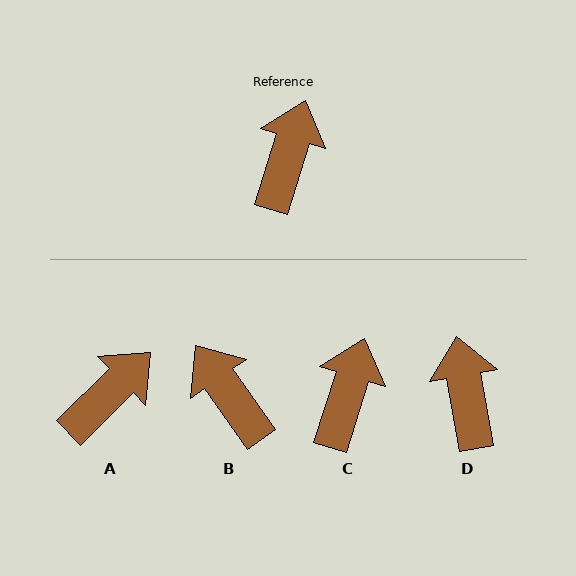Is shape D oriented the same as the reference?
No, it is off by about 28 degrees.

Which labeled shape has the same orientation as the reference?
C.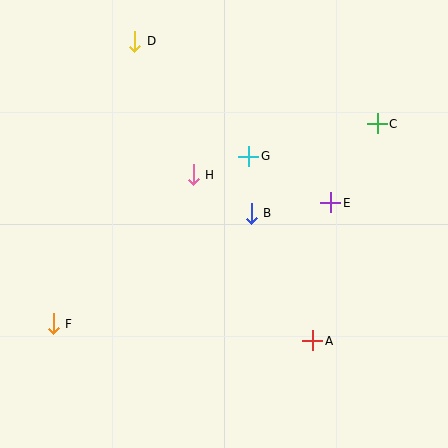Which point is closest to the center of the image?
Point B at (251, 213) is closest to the center.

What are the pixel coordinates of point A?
Point A is at (313, 341).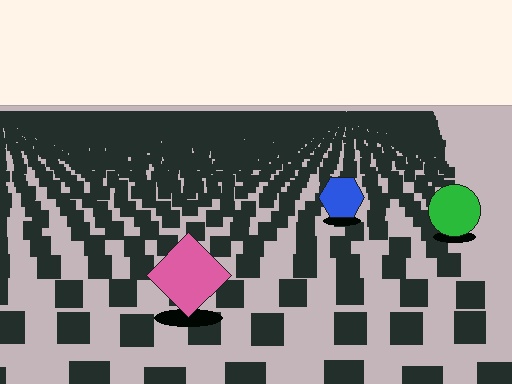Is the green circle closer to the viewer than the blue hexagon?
Yes. The green circle is closer — you can tell from the texture gradient: the ground texture is coarser near it.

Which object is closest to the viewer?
The pink diamond is closest. The texture marks near it are larger and more spread out.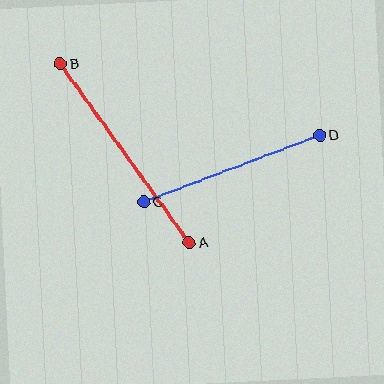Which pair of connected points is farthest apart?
Points A and B are farthest apart.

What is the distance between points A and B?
The distance is approximately 221 pixels.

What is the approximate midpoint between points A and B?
The midpoint is at approximately (125, 153) pixels.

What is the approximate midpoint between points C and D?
The midpoint is at approximately (232, 169) pixels.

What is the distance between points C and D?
The distance is approximately 188 pixels.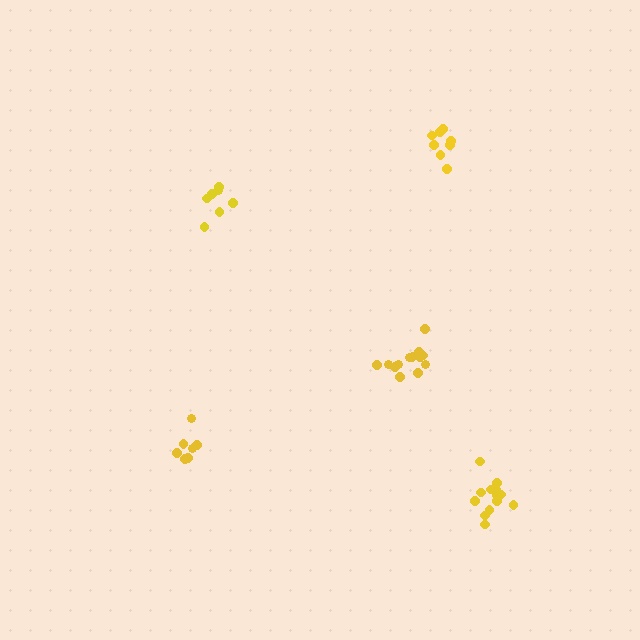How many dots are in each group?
Group 1: 7 dots, Group 2: 7 dots, Group 3: 13 dots, Group 4: 13 dots, Group 5: 8 dots (48 total).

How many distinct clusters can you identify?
There are 5 distinct clusters.